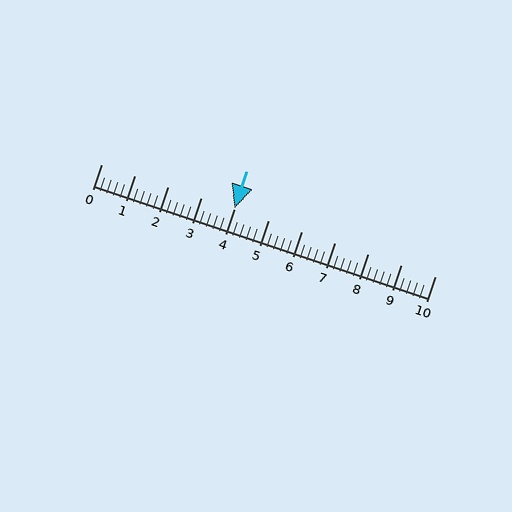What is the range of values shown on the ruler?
The ruler shows values from 0 to 10.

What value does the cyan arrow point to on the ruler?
The cyan arrow points to approximately 4.0.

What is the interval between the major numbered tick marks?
The major tick marks are spaced 1 units apart.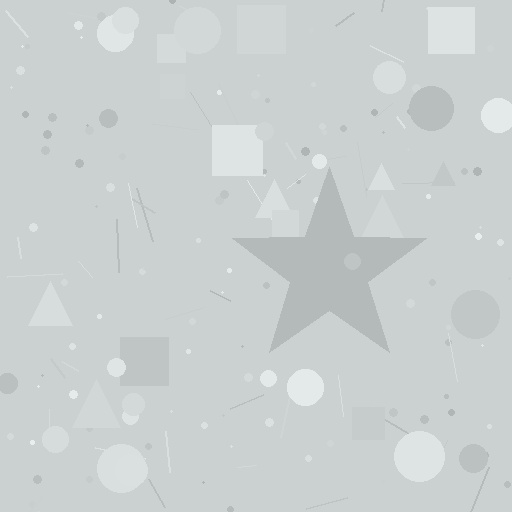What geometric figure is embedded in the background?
A star is embedded in the background.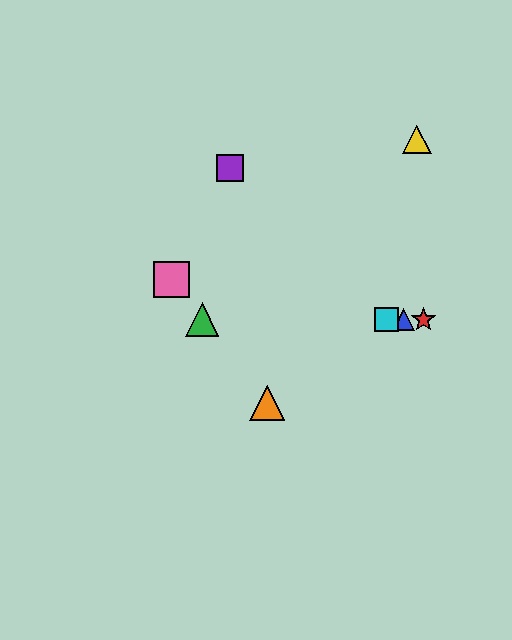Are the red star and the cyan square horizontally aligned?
Yes, both are at y≈320.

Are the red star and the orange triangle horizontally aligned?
No, the red star is at y≈320 and the orange triangle is at y≈403.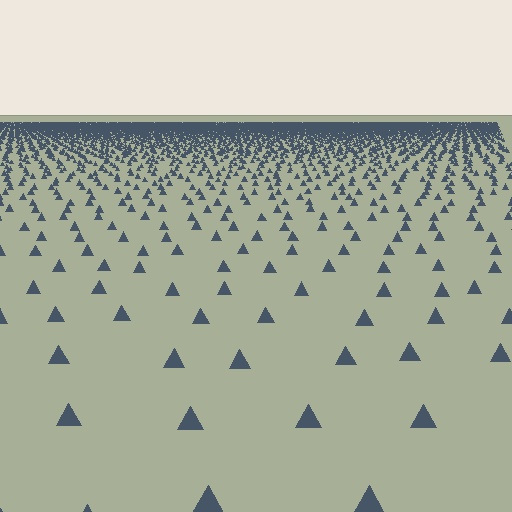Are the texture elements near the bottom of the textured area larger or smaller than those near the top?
Larger. Near the bottom, elements are closer to the viewer and appear at a bigger on-screen size.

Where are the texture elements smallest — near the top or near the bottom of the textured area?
Near the top.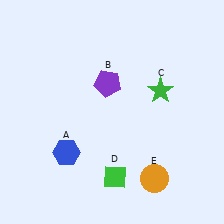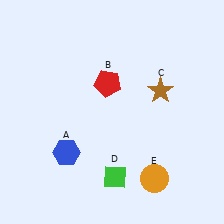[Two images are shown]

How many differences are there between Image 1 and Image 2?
There are 2 differences between the two images.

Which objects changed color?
B changed from purple to red. C changed from green to brown.